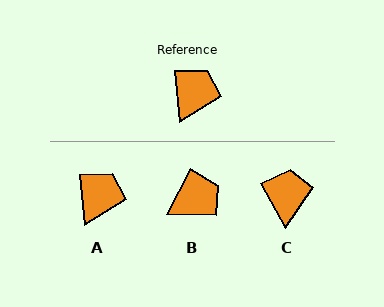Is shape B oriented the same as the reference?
No, it is off by about 33 degrees.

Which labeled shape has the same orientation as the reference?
A.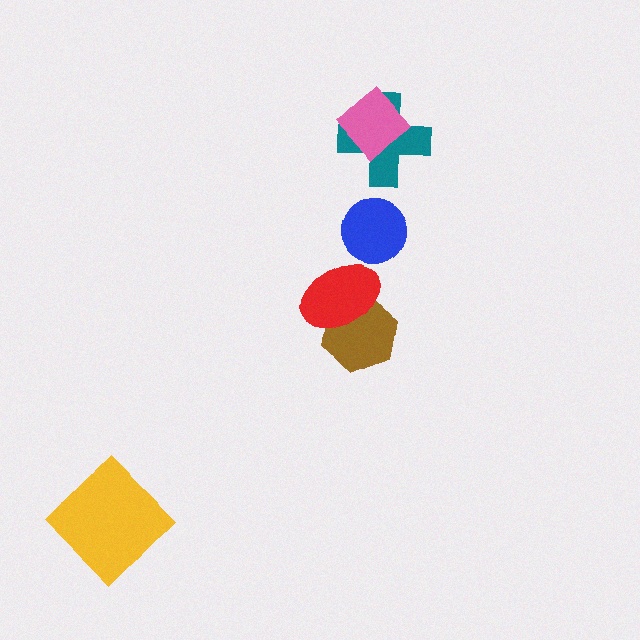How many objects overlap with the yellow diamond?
0 objects overlap with the yellow diamond.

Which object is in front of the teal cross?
The pink diamond is in front of the teal cross.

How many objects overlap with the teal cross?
1 object overlaps with the teal cross.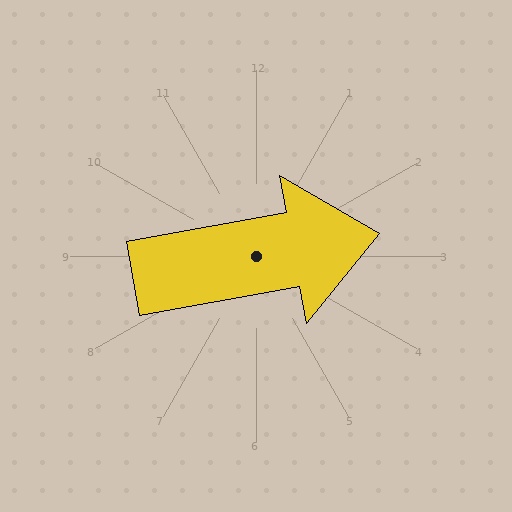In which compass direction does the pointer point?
East.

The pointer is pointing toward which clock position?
Roughly 3 o'clock.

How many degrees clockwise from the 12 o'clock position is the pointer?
Approximately 80 degrees.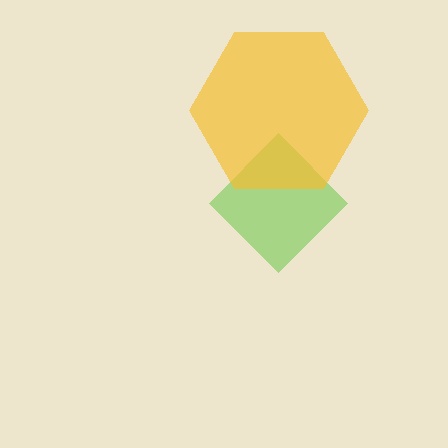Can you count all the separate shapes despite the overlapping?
Yes, there are 2 separate shapes.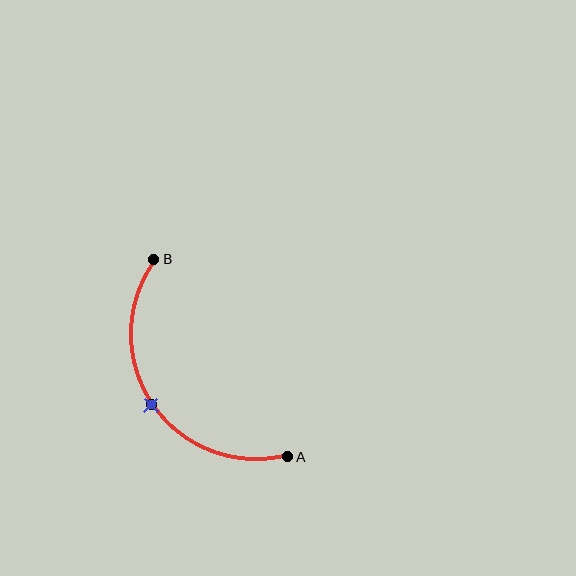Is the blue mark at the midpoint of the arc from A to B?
Yes. The blue mark lies on the arc at equal arc-length from both A and B — it is the arc midpoint.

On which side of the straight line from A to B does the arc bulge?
The arc bulges below and to the left of the straight line connecting A and B.